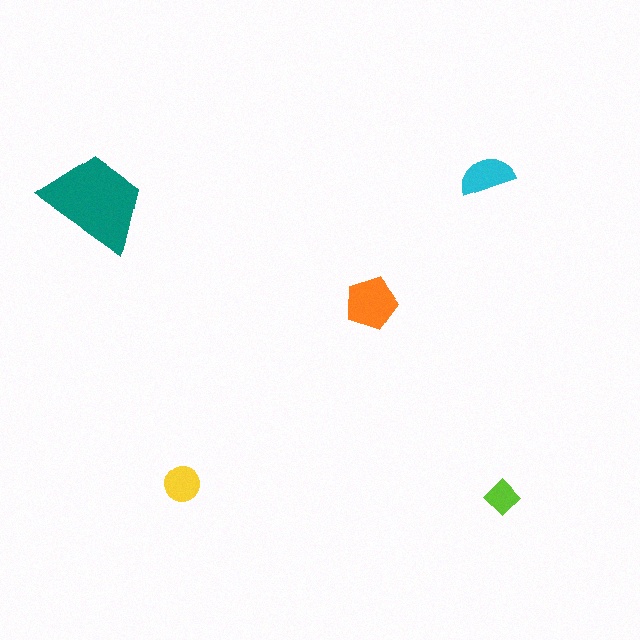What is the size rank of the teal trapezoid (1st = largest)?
1st.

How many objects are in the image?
There are 5 objects in the image.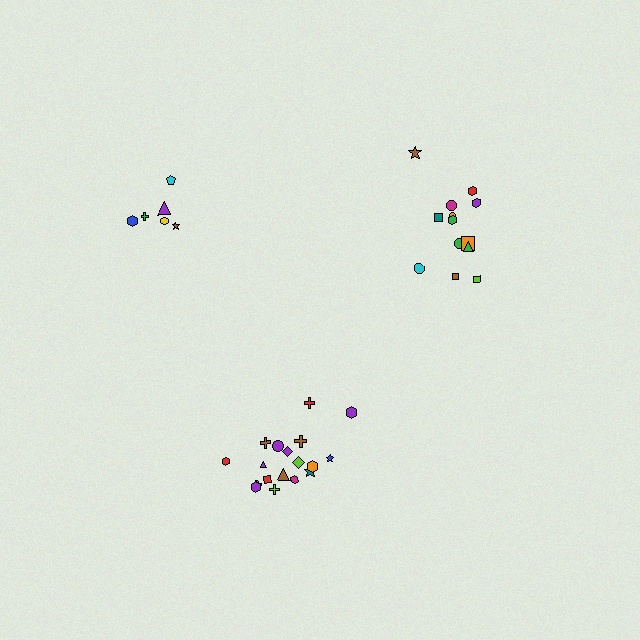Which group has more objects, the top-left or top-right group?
The top-right group.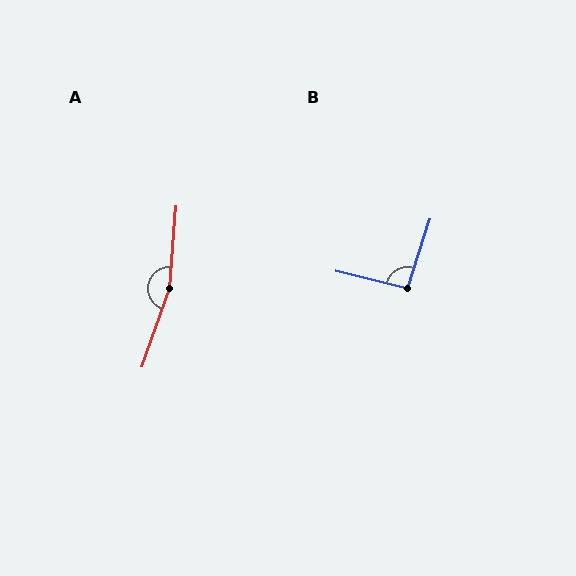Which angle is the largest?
A, at approximately 165 degrees.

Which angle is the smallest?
B, at approximately 94 degrees.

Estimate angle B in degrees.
Approximately 94 degrees.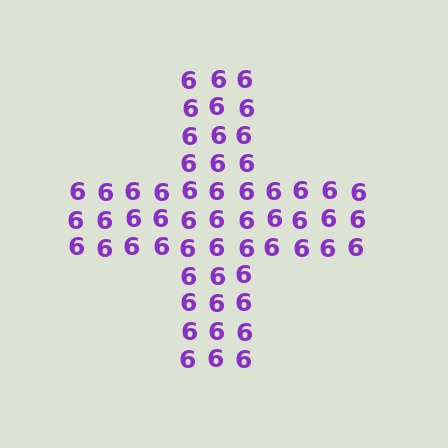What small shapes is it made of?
It is made of small digit 6's.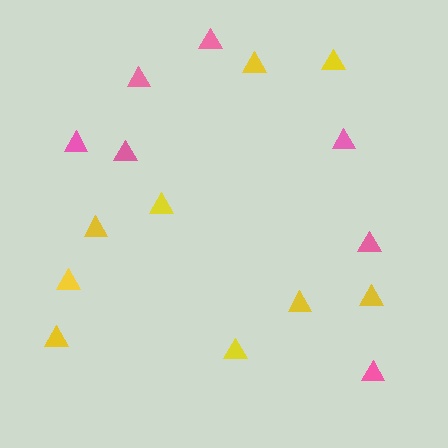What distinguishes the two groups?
There are 2 groups: one group of pink triangles (7) and one group of yellow triangles (9).